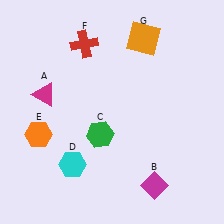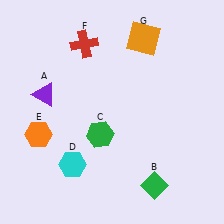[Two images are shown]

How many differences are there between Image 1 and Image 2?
There are 2 differences between the two images.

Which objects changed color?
A changed from magenta to purple. B changed from magenta to green.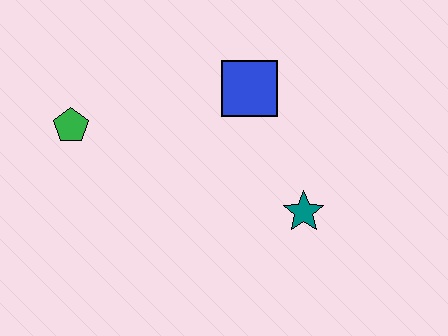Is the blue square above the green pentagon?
Yes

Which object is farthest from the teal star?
The green pentagon is farthest from the teal star.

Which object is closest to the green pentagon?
The blue square is closest to the green pentagon.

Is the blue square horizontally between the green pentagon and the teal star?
Yes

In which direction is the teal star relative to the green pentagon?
The teal star is to the right of the green pentagon.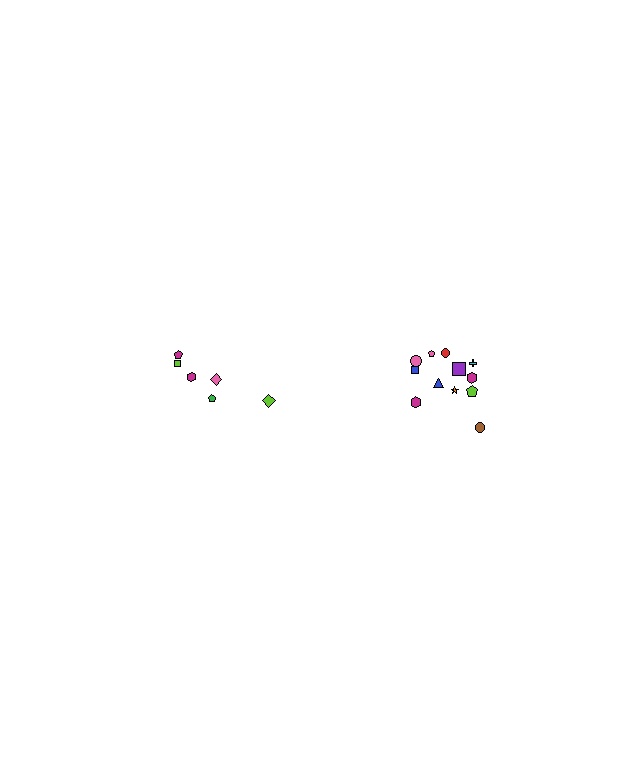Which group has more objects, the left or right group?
The right group.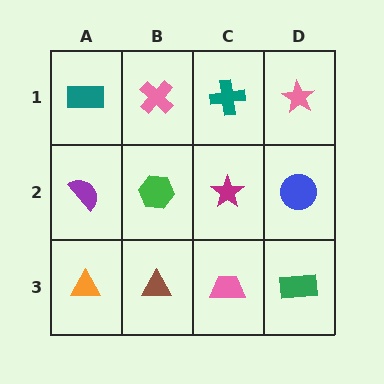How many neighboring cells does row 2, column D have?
3.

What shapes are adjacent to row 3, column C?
A magenta star (row 2, column C), a brown triangle (row 3, column B), a green rectangle (row 3, column D).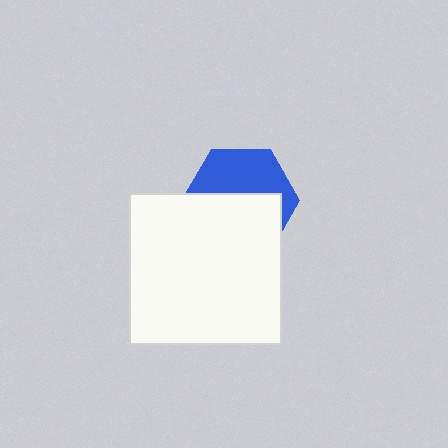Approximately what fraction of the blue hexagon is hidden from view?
Roughly 54% of the blue hexagon is hidden behind the white square.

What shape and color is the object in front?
The object in front is a white square.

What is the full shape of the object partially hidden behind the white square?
The partially hidden object is a blue hexagon.